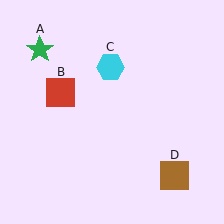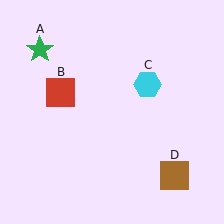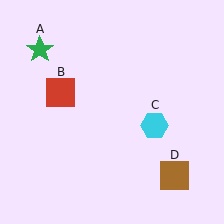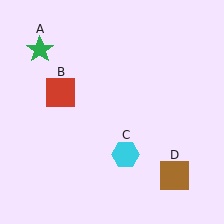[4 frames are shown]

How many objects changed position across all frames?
1 object changed position: cyan hexagon (object C).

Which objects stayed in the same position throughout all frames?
Green star (object A) and red square (object B) and brown square (object D) remained stationary.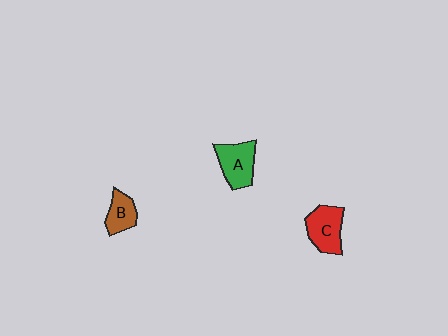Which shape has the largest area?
Shape C (red).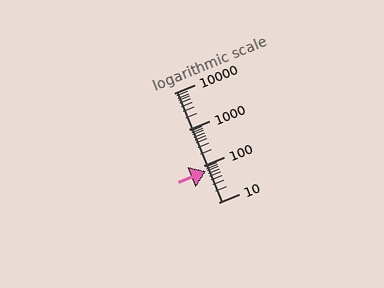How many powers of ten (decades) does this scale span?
The scale spans 3 decades, from 10 to 10000.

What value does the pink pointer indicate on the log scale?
The pointer indicates approximately 70.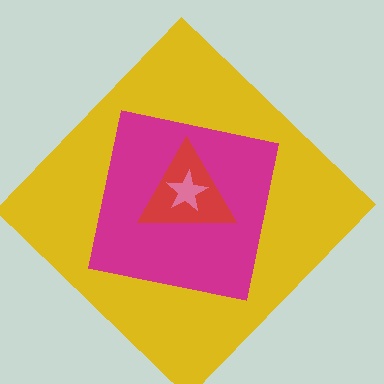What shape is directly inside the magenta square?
The red triangle.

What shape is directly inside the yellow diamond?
The magenta square.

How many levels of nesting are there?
4.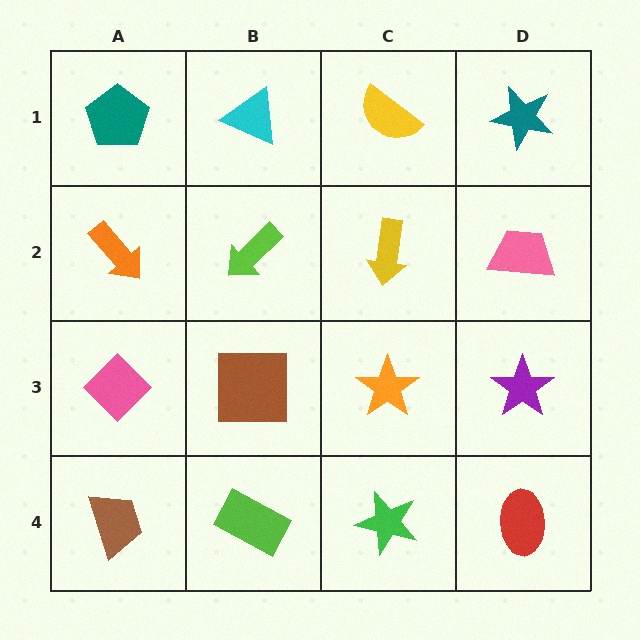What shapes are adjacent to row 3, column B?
A lime arrow (row 2, column B), a lime rectangle (row 4, column B), a pink diamond (row 3, column A), an orange star (row 3, column C).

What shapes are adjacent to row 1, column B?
A lime arrow (row 2, column B), a teal pentagon (row 1, column A), a yellow semicircle (row 1, column C).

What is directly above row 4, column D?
A purple star.